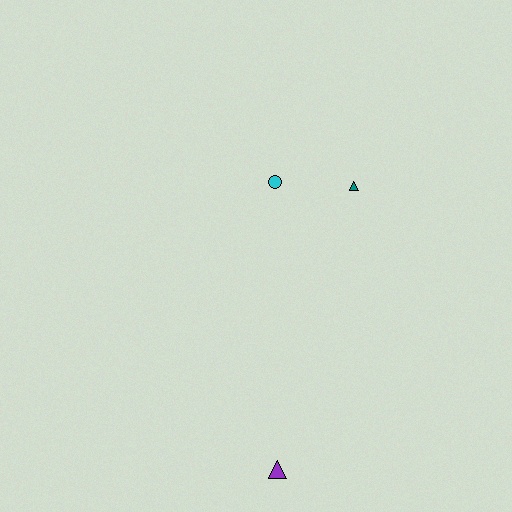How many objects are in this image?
There are 3 objects.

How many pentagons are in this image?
There are no pentagons.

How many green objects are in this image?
There are no green objects.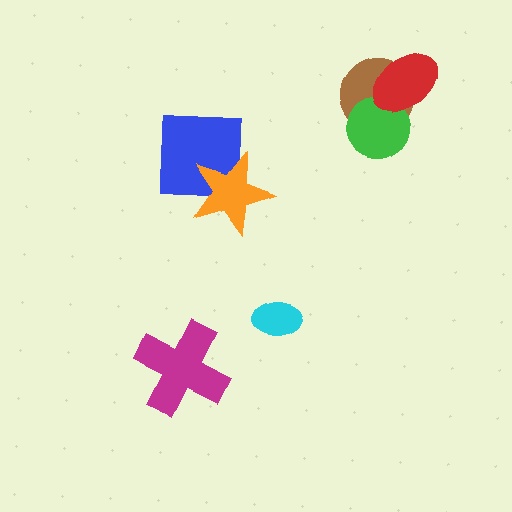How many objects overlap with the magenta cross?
0 objects overlap with the magenta cross.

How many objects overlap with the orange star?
1 object overlaps with the orange star.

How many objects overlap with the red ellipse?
2 objects overlap with the red ellipse.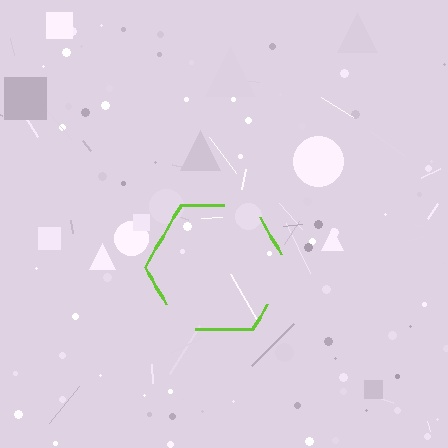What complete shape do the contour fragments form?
The contour fragments form a hexagon.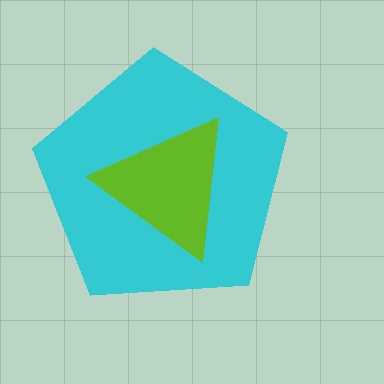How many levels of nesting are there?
2.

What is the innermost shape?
The lime triangle.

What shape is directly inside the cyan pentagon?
The lime triangle.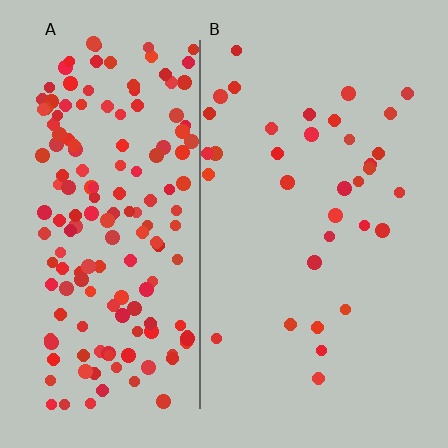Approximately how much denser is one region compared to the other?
Approximately 4.7× — region A over region B.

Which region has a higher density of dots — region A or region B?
A (the left).